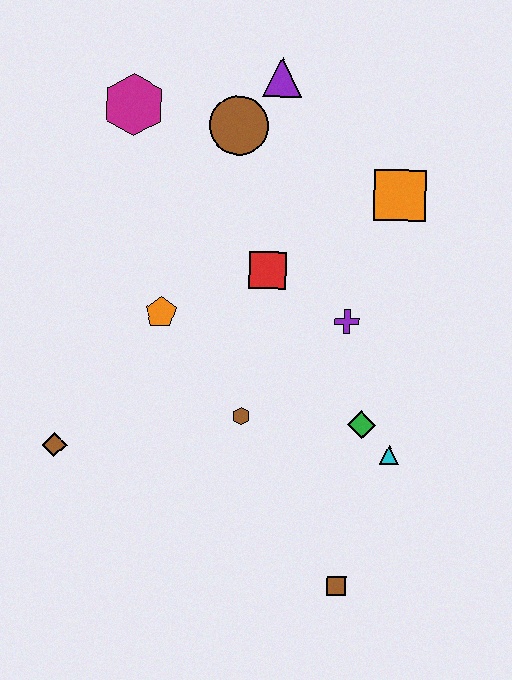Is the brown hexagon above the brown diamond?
Yes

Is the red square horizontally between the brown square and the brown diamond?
Yes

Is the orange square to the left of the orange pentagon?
No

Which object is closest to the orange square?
The purple cross is closest to the orange square.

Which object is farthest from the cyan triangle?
The magenta hexagon is farthest from the cyan triangle.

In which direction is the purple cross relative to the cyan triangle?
The purple cross is above the cyan triangle.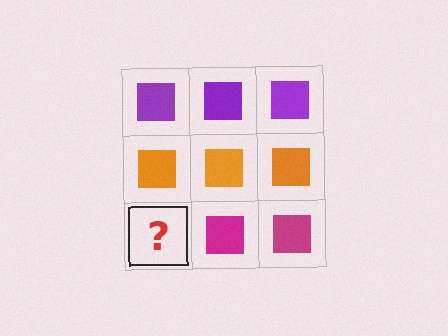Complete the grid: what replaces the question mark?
The question mark should be replaced with a magenta square.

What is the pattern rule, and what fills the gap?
The rule is that each row has a consistent color. The gap should be filled with a magenta square.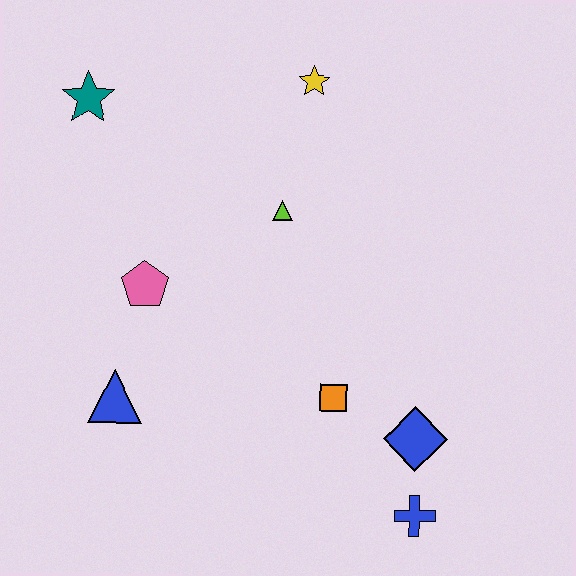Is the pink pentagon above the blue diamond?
Yes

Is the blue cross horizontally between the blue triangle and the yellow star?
No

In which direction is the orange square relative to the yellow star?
The orange square is below the yellow star.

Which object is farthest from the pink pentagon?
The blue cross is farthest from the pink pentagon.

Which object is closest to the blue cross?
The blue diamond is closest to the blue cross.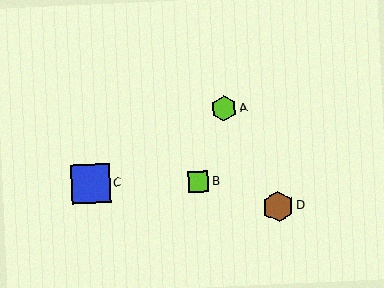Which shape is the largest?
The blue square (labeled C) is the largest.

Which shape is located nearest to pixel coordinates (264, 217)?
The brown hexagon (labeled D) at (278, 207) is nearest to that location.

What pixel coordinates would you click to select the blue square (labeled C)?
Click at (90, 184) to select the blue square C.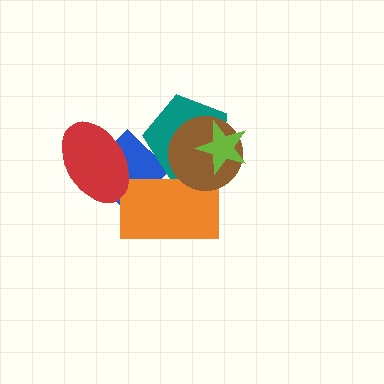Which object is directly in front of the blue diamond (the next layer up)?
The teal pentagon is directly in front of the blue diamond.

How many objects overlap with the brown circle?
3 objects overlap with the brown circle.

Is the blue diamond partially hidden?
Yes, it is partially covered by another shape.